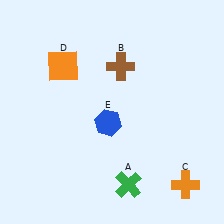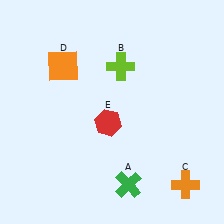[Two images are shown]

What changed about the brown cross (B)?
In Image 1, B is brown. In Image 2, it changed to lime.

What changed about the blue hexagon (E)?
In Image 1, E is blue. In Image 2, it changed to red.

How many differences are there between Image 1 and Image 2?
There are 2 differences between the two images.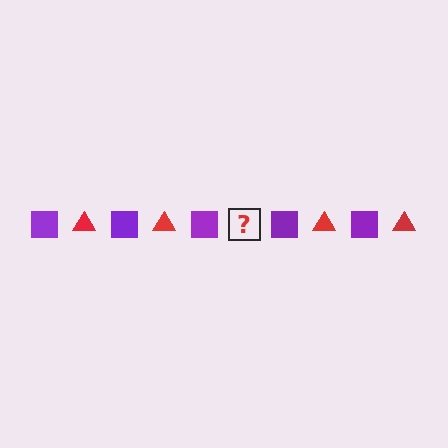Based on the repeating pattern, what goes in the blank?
The blank should be a red triangle.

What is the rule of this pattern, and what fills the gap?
The rule is that the pattern alternates between purple square and red triangle. The gap should be filled with a red triangle.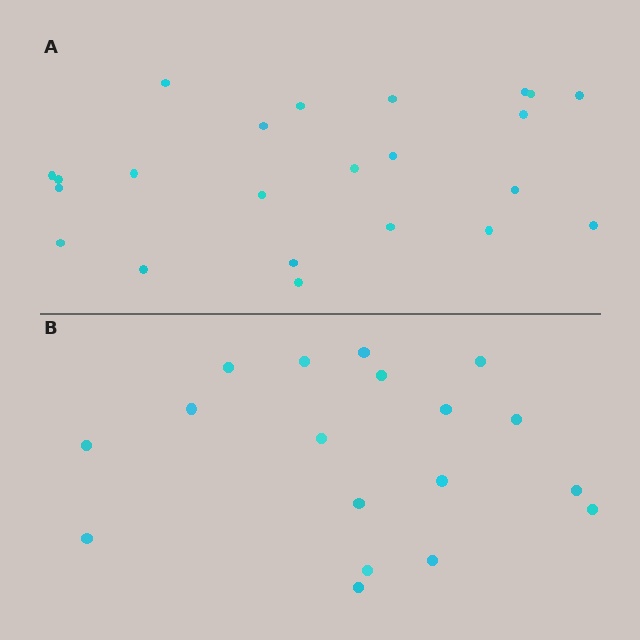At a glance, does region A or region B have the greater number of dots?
Region A (the top region) has more dots.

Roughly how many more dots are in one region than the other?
Region A has about 5 more dots than region B.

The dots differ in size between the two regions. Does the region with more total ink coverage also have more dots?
No. Region B has more total ink coverage because its dots are larger, but region A actually contains more individual dots. Total area can be misleading — the number of items is what matters here.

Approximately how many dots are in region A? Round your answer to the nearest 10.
About 20 dots. (The exact count is 23, which rounds to 20.)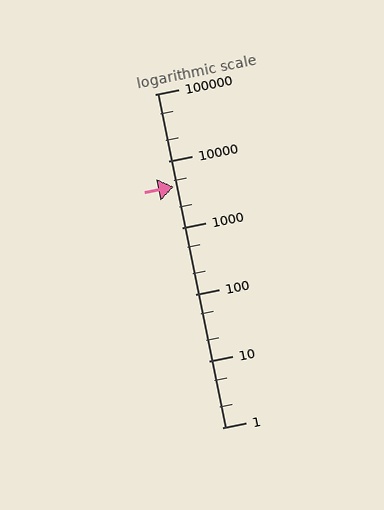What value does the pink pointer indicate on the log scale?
The pointer indicates approximately 4100.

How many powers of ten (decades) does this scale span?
The scale spans 5 decades, from 1 to 100000.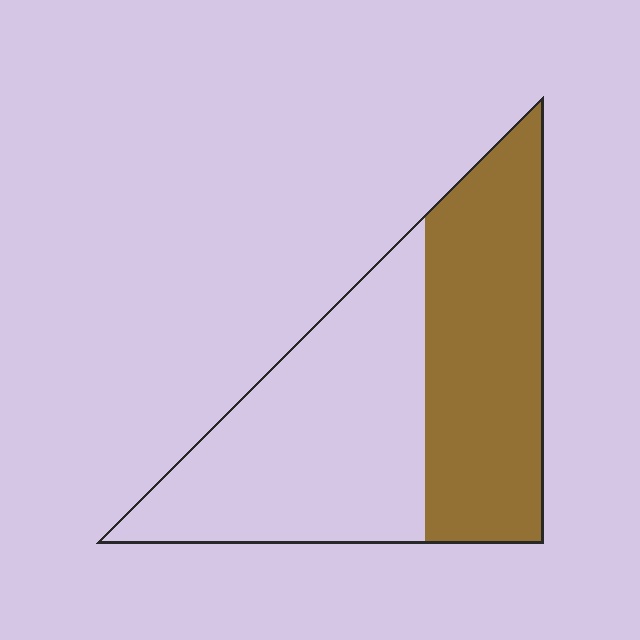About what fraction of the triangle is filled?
About one half (1/2).